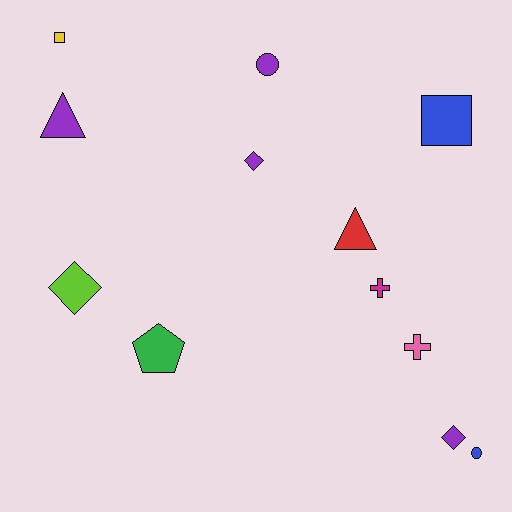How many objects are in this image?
There are 12 objects.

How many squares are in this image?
There are 2 squares.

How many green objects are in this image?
There is 1 green object.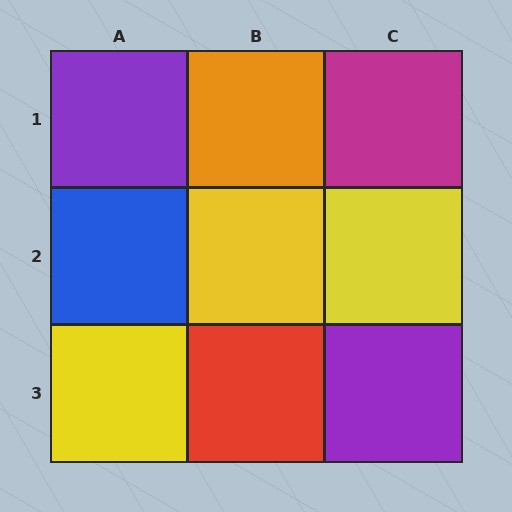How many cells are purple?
2 cells are purple.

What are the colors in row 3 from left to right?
Yellow, red, purple.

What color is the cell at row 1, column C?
Magenta.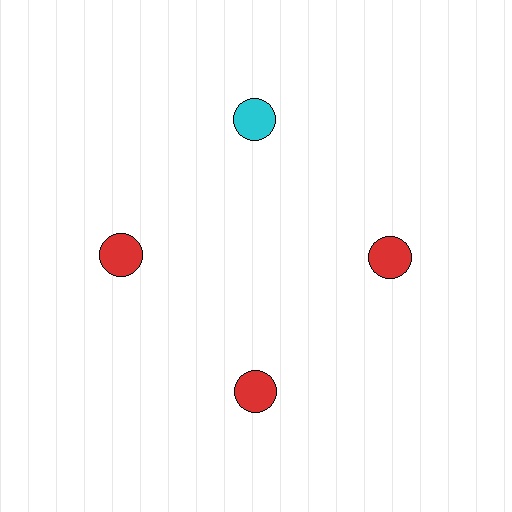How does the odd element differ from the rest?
It has a different color: cyan instead of red.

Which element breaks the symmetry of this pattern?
The cyan circle at roughly the 12 o'clock position breaks the symmetry. All other shapes are red circles.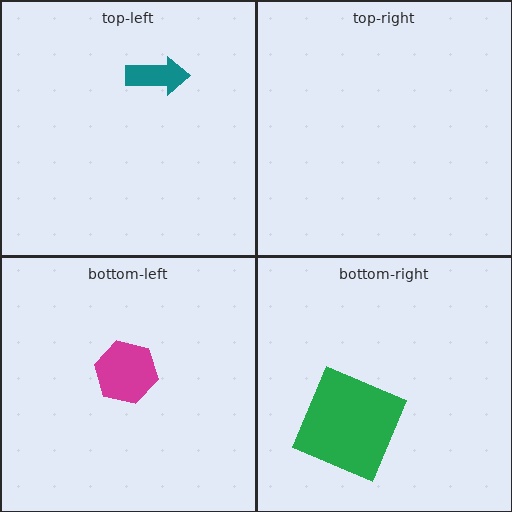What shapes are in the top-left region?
The teal arrow.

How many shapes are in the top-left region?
1.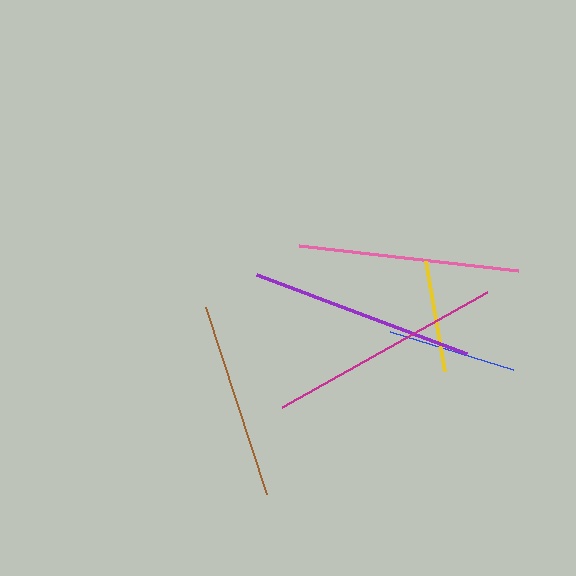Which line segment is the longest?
The magenta line is the longest at approximately 235 pixels.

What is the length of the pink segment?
The pink segment is approximately 220 pixels long.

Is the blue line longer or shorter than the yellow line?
The blue line is longer than the yellow line.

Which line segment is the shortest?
The yellow line is the shortest at approximately 111 pixels.